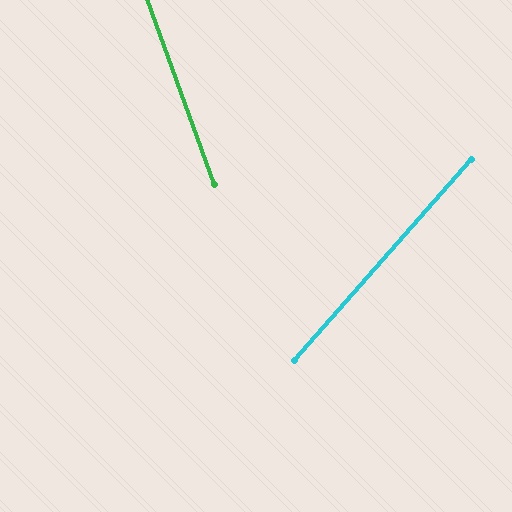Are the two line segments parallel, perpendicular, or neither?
Neither parallel nor perpendicular — they differ by about 61°.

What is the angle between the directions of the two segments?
Approximately 61 degrees.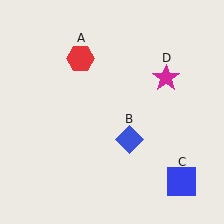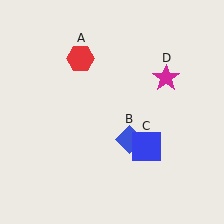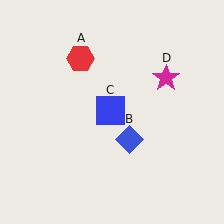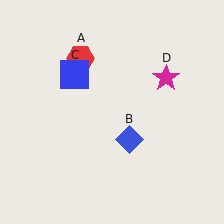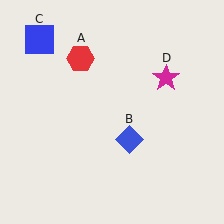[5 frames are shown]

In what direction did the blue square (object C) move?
The blue square (object C) moved up and to the left.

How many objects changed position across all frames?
1 object changed position: blue square (object C).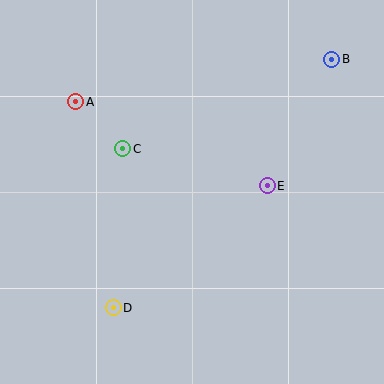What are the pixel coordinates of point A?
Point A is at (76, 102).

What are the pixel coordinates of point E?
Point E is at (267, 186).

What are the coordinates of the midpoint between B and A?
The midpoint between B and A is at (204, 80).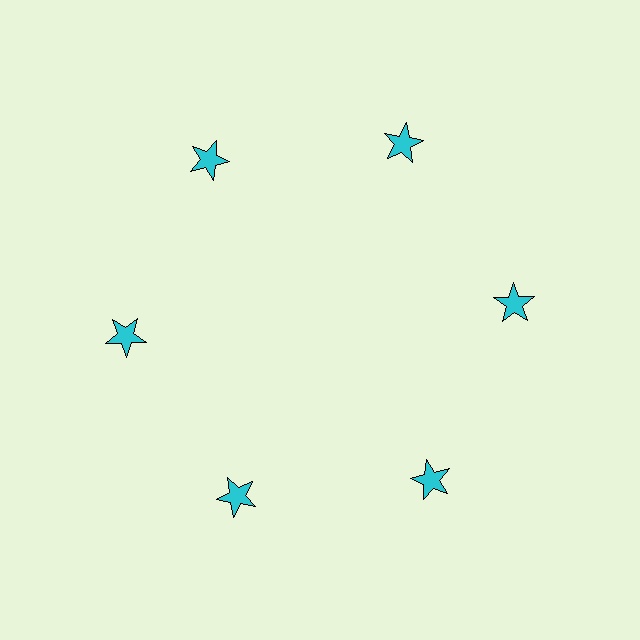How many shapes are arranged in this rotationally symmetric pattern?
There are 6 shapes, arranged in 6 groups of 1.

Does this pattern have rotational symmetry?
Yes, this pattern has 6-fold rotational symmetry. It looks the same after rotating 60 degrees around the center.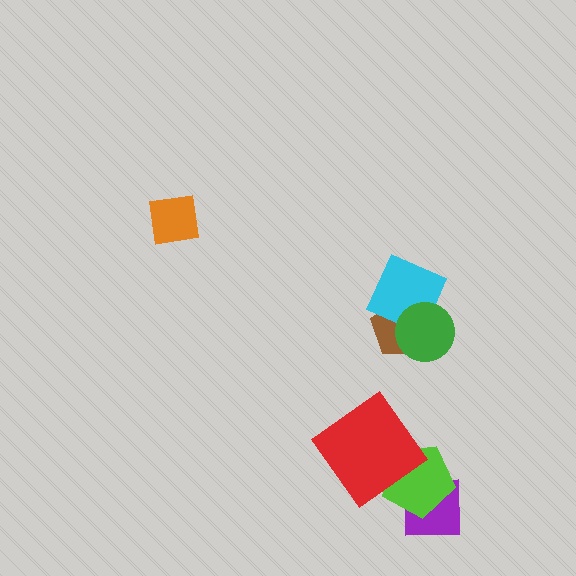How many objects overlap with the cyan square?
2 objects overlap with the cyan square.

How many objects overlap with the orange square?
0 objects overlap with the orange square.